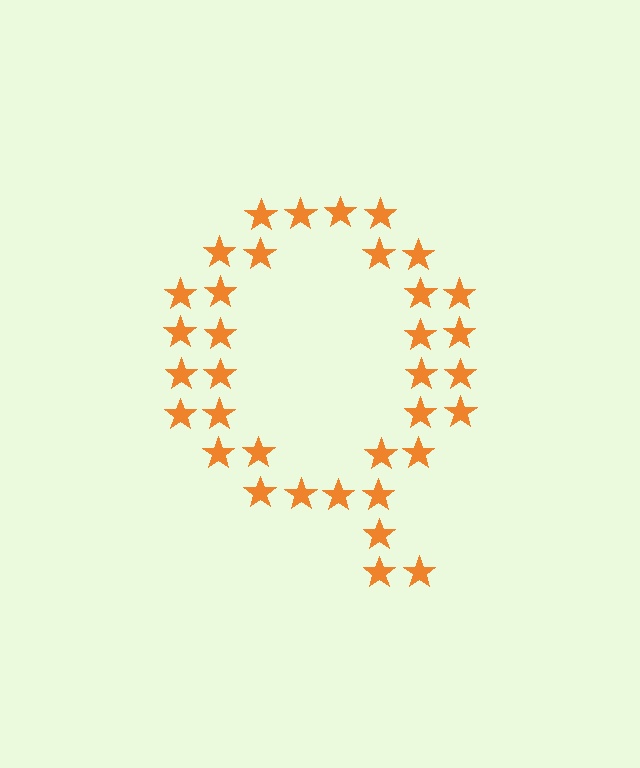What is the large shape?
The large shape is the letter Q.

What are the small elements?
The small elements are stars.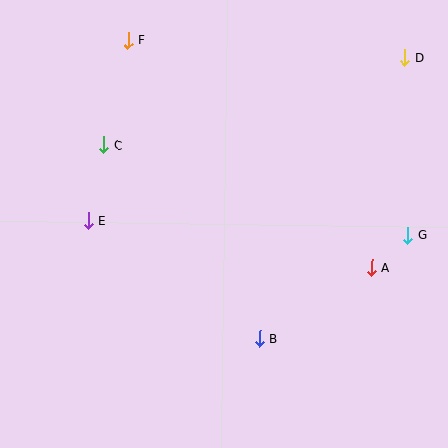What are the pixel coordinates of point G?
Point G is at (408, 235).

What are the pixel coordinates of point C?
Point C is at (104, 145).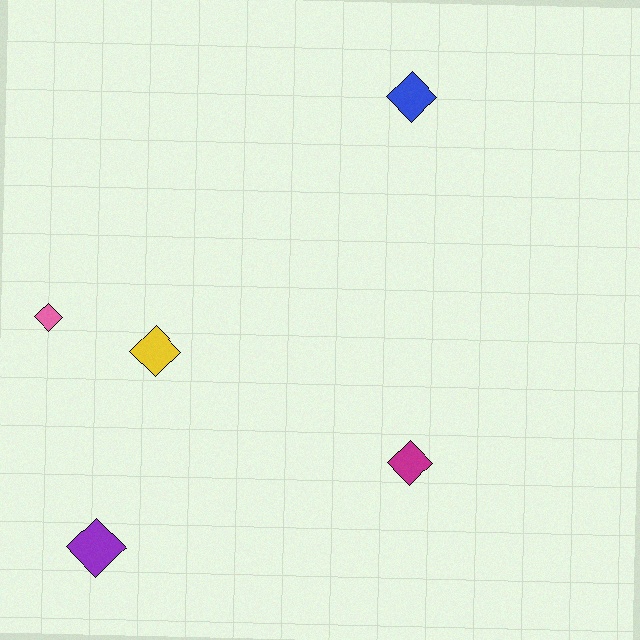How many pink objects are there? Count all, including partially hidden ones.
There is 1 pink object.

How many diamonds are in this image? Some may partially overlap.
There are 5 diamonds.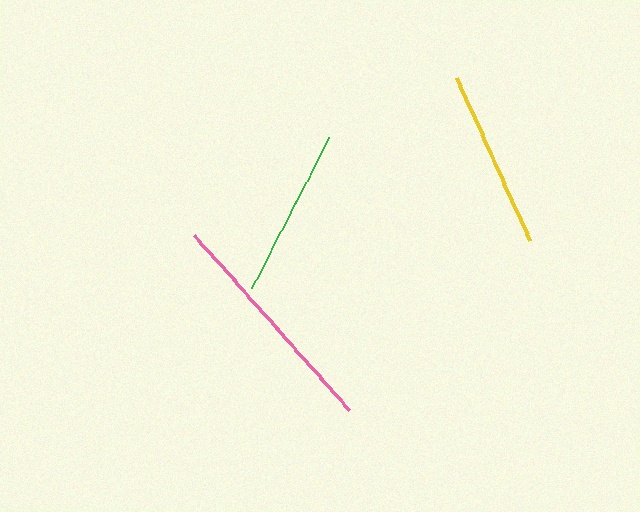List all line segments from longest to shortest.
From longest to shortest: pink, yellow, green.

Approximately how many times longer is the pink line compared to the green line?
The pink line is approximately 1.4 times the length of the green line.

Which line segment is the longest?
The pink line is the longest at approximately 232 pixels.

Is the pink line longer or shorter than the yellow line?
The pink line is longer than the yellow line.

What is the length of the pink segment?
The pink segment is approximately 232 pixels long.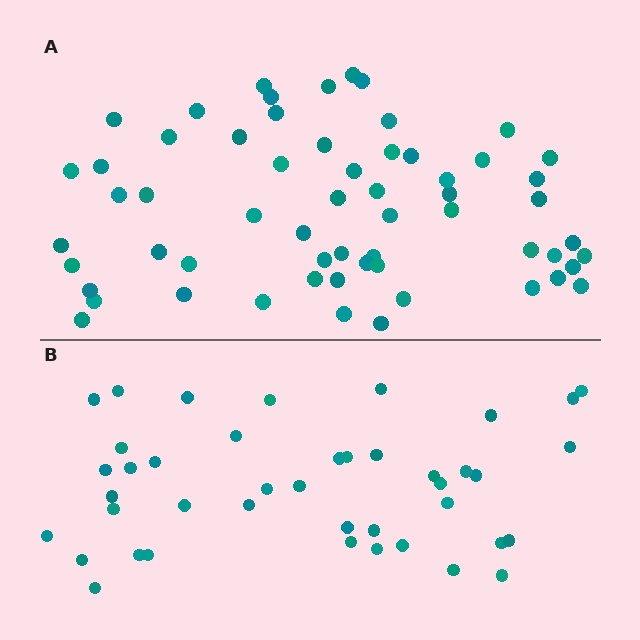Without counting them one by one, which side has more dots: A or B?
Region A (the top region) has more dots.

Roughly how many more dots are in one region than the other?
Region A has approximately 20 more dots than region B.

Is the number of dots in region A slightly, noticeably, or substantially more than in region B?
Region A has noticeably more, but not dramatically so. The ratio is roughly 1.4 to 1.